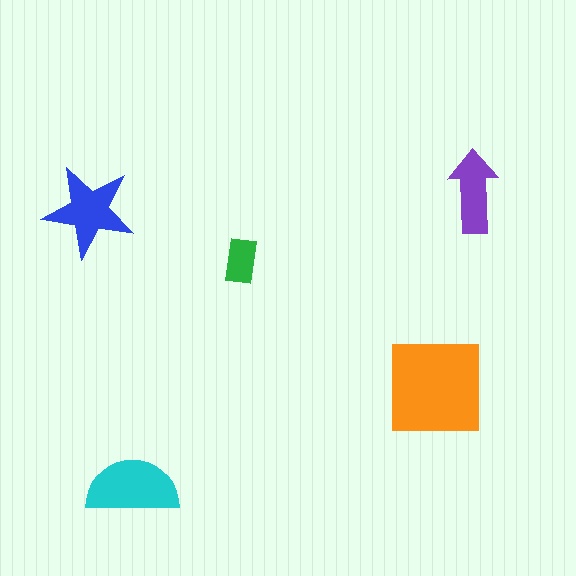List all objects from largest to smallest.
The orange square, the cyan semicircle, the blue star, the purple arrow, the green rectangle.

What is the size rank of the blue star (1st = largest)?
3rd.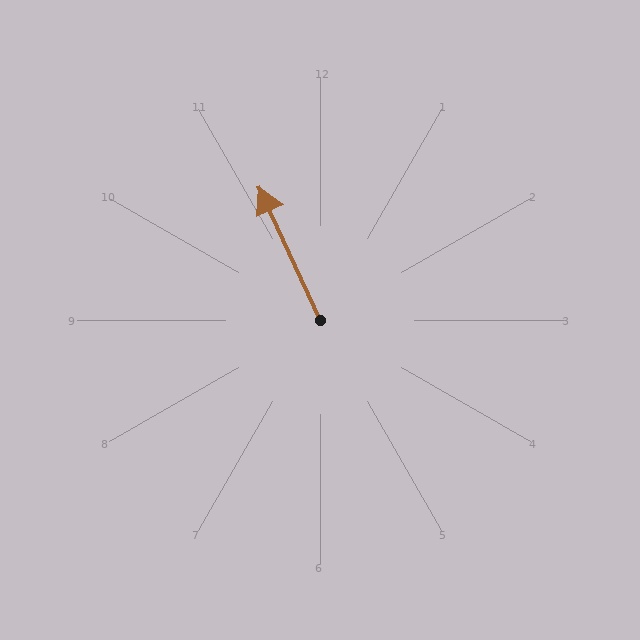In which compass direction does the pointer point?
Northwest.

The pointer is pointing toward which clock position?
Roughly 11 o'clock.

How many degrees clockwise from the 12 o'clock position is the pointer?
Approximately 335 degrees.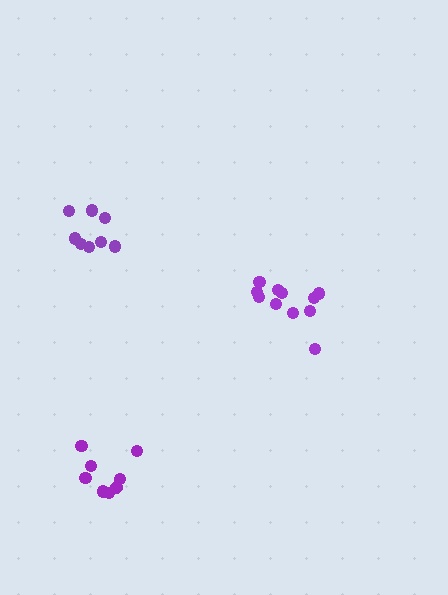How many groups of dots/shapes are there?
There are 3 groups.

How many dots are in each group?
Group 1: 8 dots, Group 2: 8 dots, Group 3: 11 dots (27 total).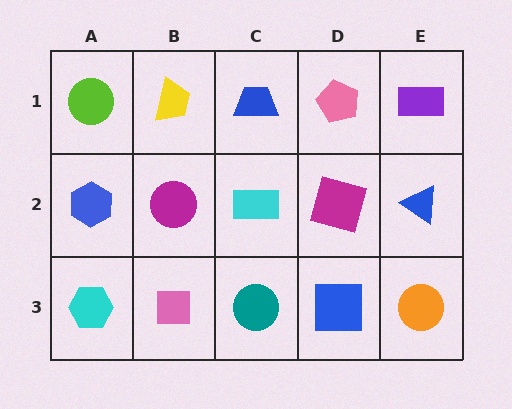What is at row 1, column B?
A yellow trapezoid.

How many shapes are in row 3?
5 shapes.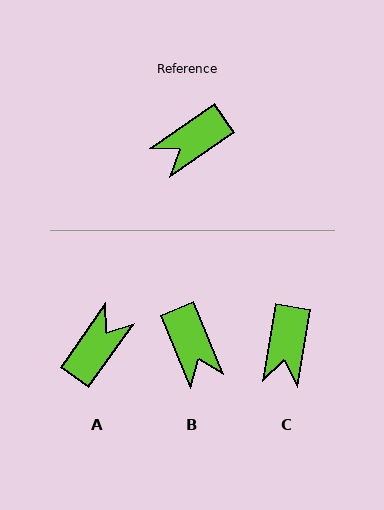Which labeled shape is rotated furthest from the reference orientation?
A, about 161 degrees away.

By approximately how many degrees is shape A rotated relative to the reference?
Approximately 161 degrees clockwise.